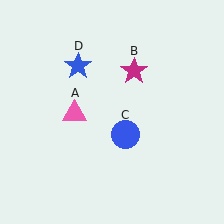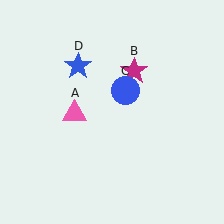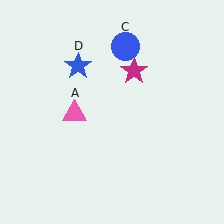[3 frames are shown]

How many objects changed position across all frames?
1 object changed position: blue circle (object C).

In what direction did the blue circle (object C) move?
The blue circle (object C) moved up.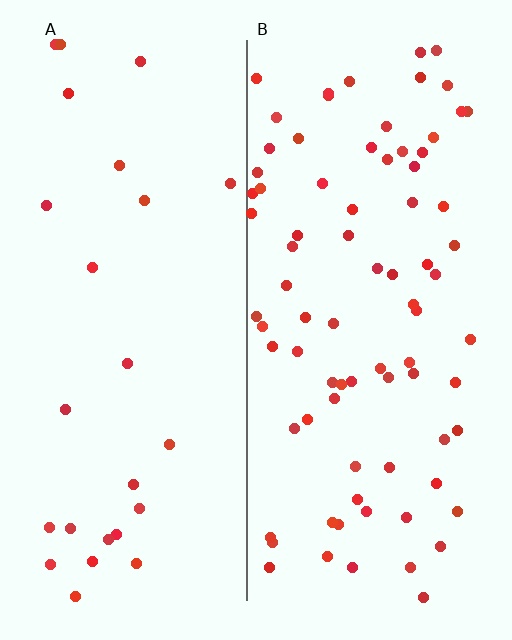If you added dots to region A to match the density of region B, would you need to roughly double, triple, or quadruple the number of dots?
Approximately triple.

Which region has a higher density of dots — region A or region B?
B (the right).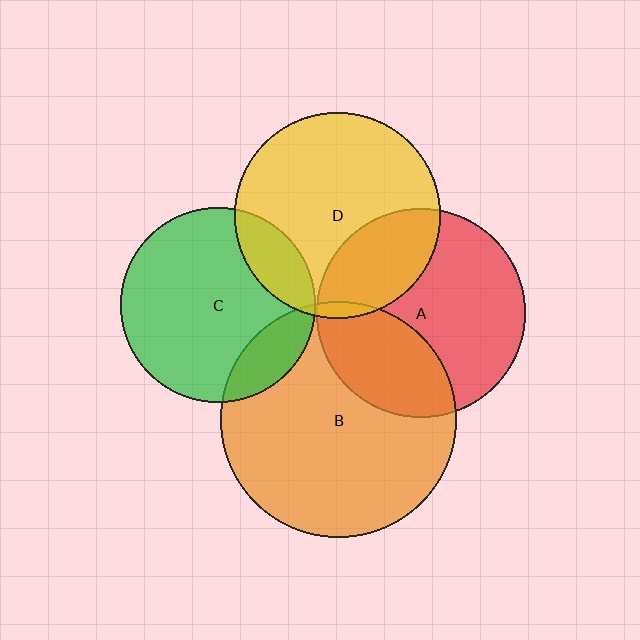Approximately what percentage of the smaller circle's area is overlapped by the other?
Approximately 25%.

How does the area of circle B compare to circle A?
Approximately 1.3 times.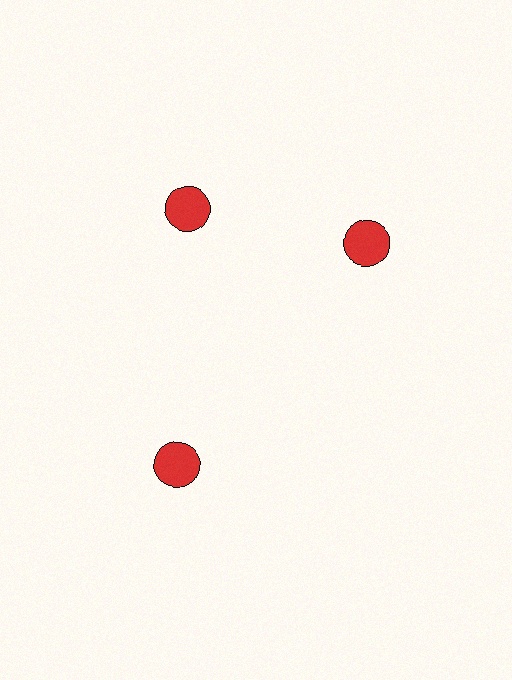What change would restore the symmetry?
The symmetry would be restored by rotating it back into even spacing with its neighbors so that all 3 circles sit at equal angles and equal distance from the center.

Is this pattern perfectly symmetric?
No. The 3 red circles are arranged in a ring, but one element near the 3 o'clock position is rotated out of alignment along the ring, breaking the 3-fold rotational symmetry.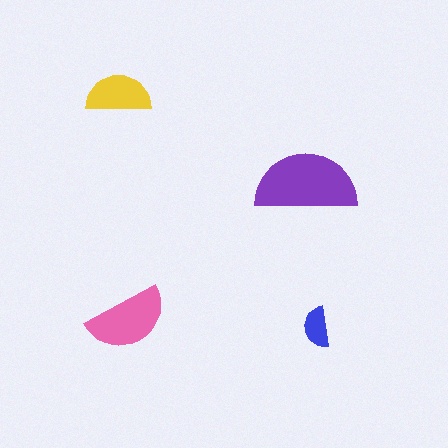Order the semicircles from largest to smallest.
the purple one, the pink one, the yellow one, the blue one.